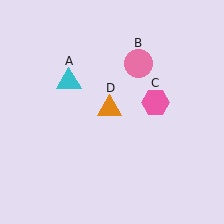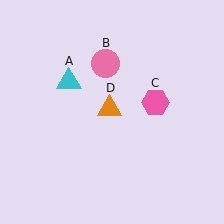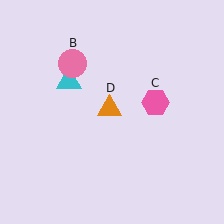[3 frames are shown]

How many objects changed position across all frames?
1 object changed position: pink circle (object B).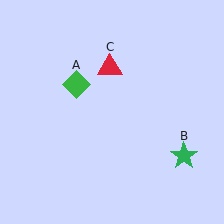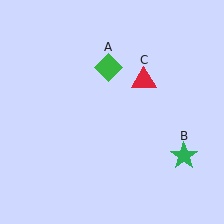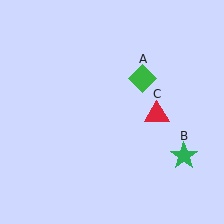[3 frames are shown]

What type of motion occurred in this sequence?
The green diamond (object A), red triangle (object C) rotated clockwise around the center of the scene.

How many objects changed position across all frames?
2 objects changed position: green diamond (object A), red triangle (object C).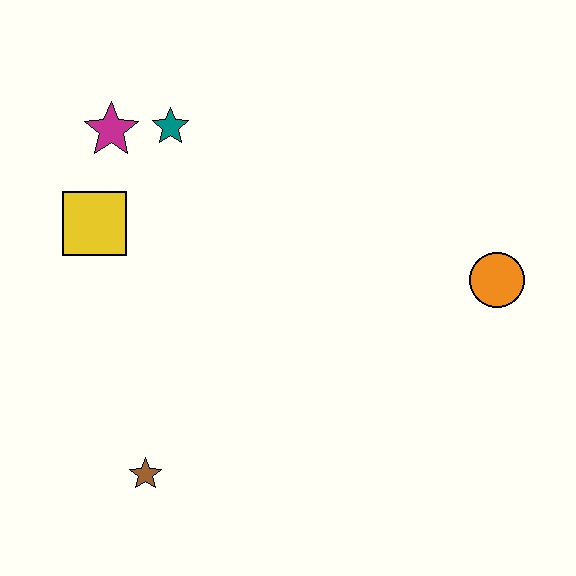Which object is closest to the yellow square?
The magenta star is closest to the yellow square.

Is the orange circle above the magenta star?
No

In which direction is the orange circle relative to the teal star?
The orange circle is to the right of the teal star.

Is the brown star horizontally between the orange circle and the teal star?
No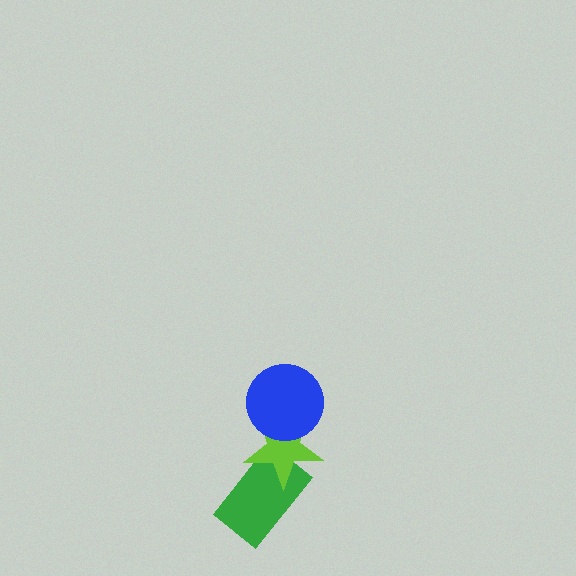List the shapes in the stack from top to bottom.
From top to bottom: the blue circle, the lime star, the green rectangle.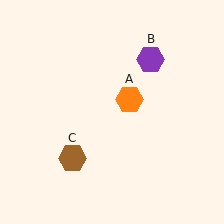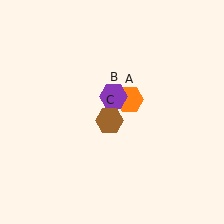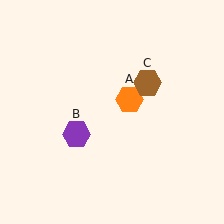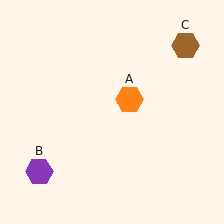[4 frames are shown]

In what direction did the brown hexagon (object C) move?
The brown hexagon (object C) moved up and to the right.